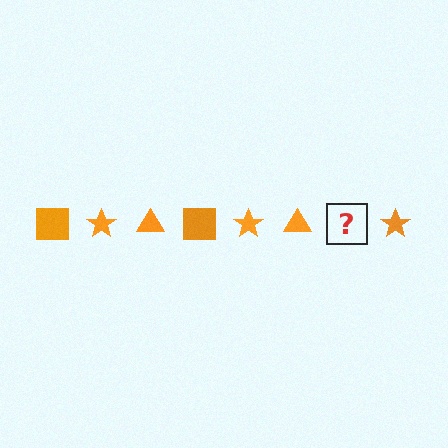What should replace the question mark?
The question mark should be replaced with an orange square.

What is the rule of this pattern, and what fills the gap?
The rule is that the pattern cycles through square, star, triangle shapes in orange. The gap should be filled with an orange square.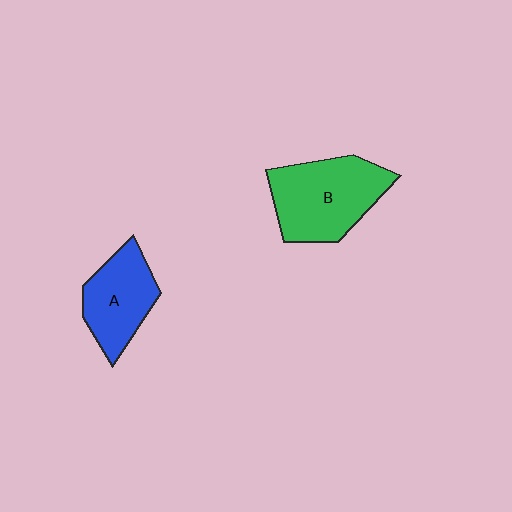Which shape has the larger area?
Shape B (green).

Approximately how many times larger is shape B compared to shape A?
Approximately 1.4 times.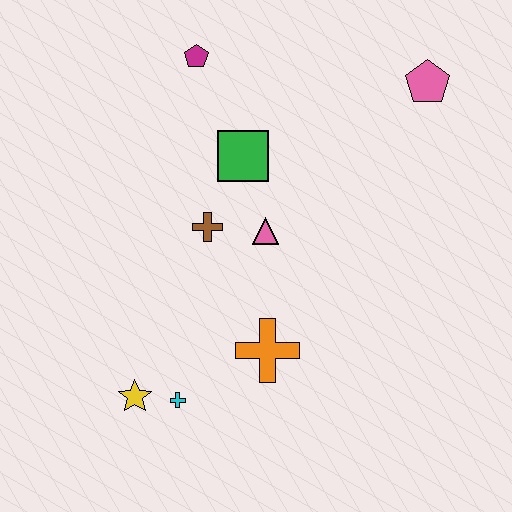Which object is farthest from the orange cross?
The pink pentagon is farthest from the orange cross.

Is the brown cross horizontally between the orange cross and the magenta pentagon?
Yes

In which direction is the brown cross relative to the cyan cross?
The brown cross is above the cyan cross.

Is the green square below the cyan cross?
No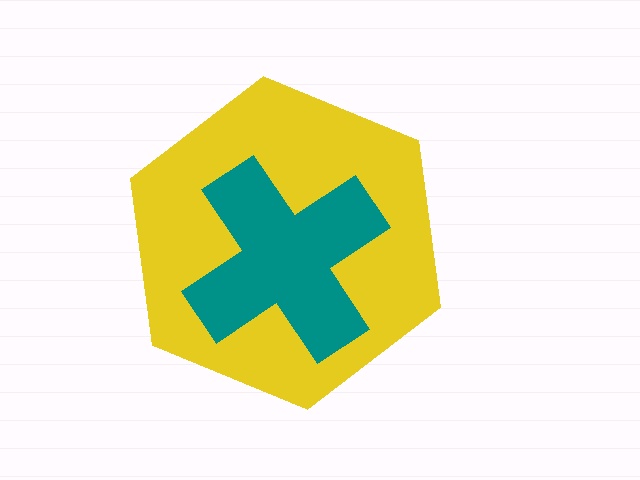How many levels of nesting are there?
2.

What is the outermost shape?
The yellow hexagon.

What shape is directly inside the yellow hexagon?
The teal cross.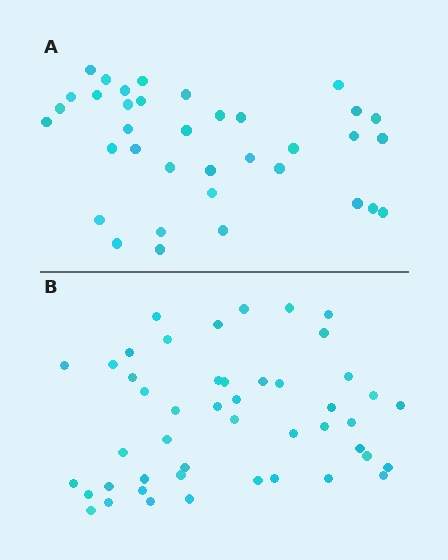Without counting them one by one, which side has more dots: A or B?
Region B (the bottom region) has more dots.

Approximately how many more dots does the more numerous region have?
Region B has roughly 12 or so more dots than region A.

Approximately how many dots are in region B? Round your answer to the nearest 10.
About 50 dots. (The exact count is 47, which rounds to 50.)